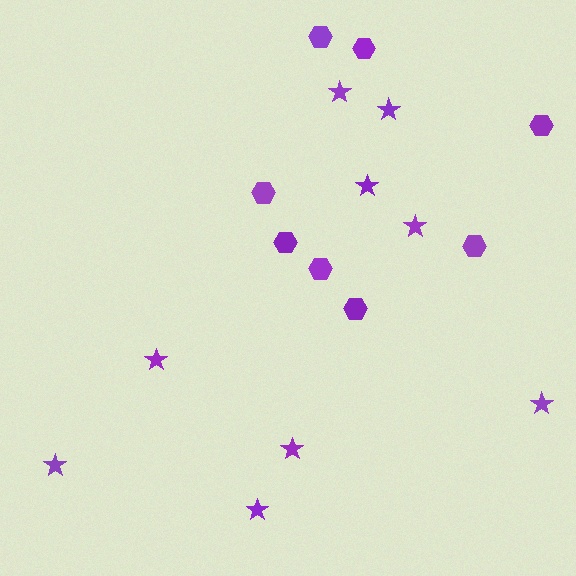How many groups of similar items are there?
There are 2 groups: one group of hexagons (8) and one group of stars (9).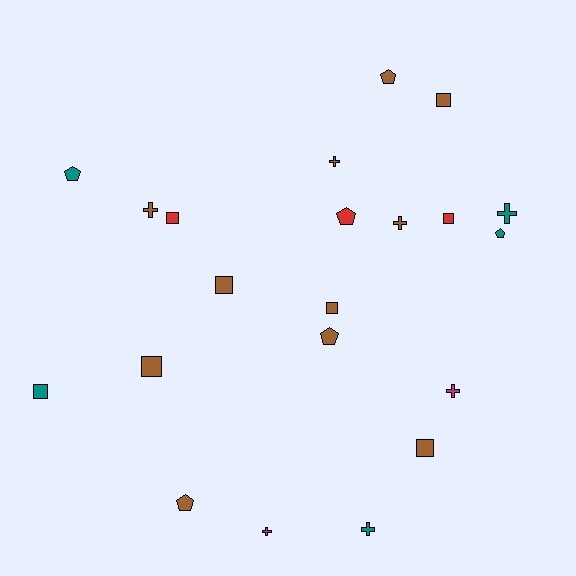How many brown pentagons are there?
There are 3 brown pentagons.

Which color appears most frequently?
Brown, with 11 objects.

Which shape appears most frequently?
Square, with 8 objects.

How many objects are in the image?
There are 21 objects.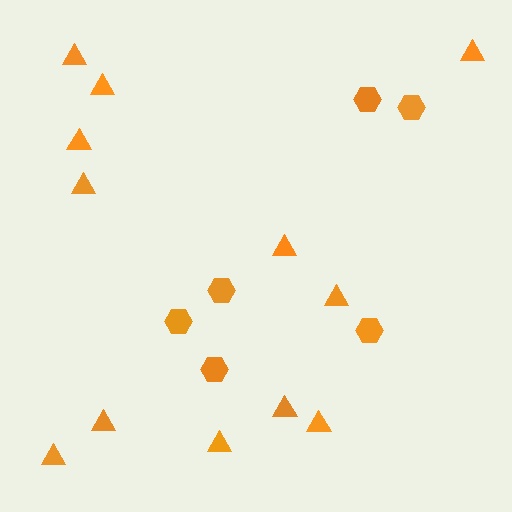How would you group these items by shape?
There are 2 groups: one group of hexagons (6) and one group of triangles (12).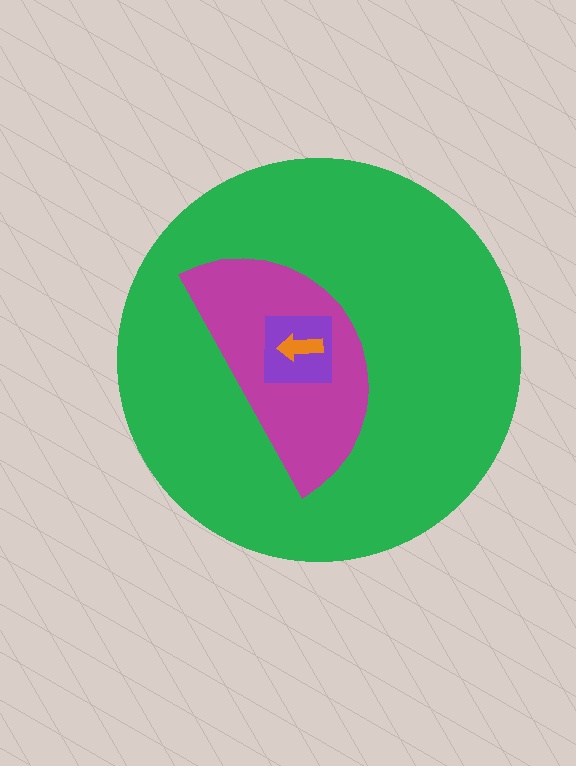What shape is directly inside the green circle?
The magenta semicircle.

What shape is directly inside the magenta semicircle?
The purple square.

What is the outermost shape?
The green circle.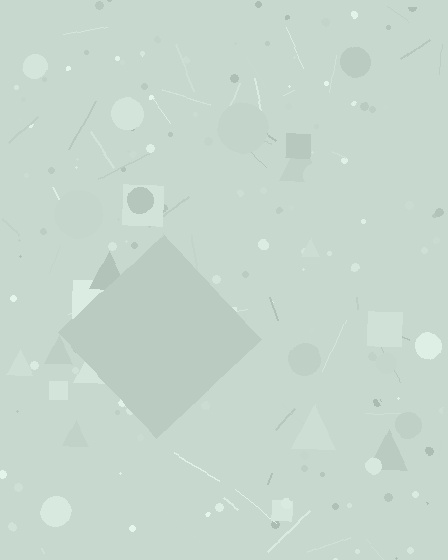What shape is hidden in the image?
A diamond is hidden in the image.